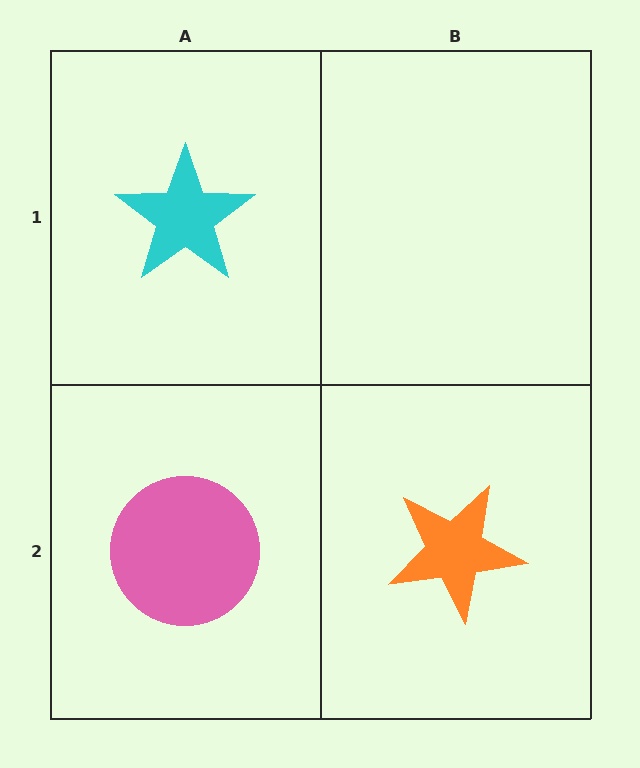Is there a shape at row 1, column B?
No, that cell is empty.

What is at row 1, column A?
A cyan star.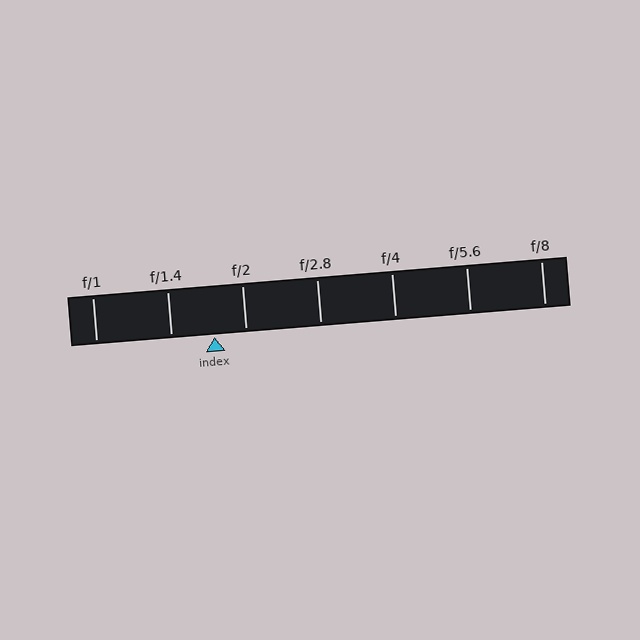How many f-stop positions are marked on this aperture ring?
There are 7 f-stop positions marked.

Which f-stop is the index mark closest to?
The index mark is closest to f/2.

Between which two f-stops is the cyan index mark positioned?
The index mark is between f/1.4 and f/2.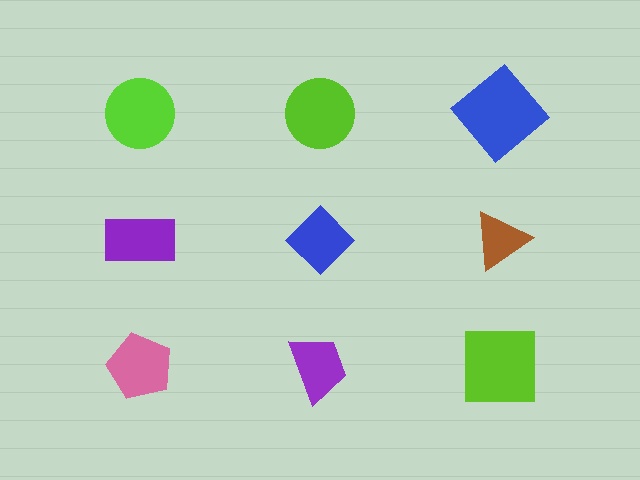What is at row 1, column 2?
A lime circle.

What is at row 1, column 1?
A lime circle.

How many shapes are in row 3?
3 shapes.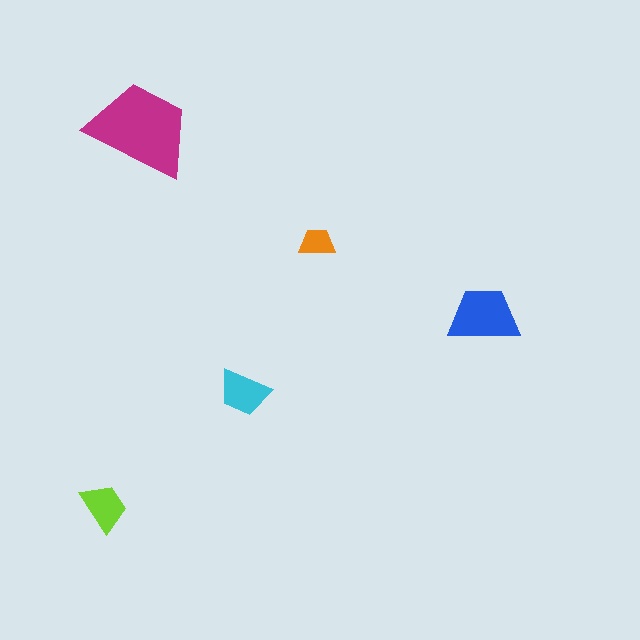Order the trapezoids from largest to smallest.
the magenta one, the blue one, the cyan one, the lime one, the orange one.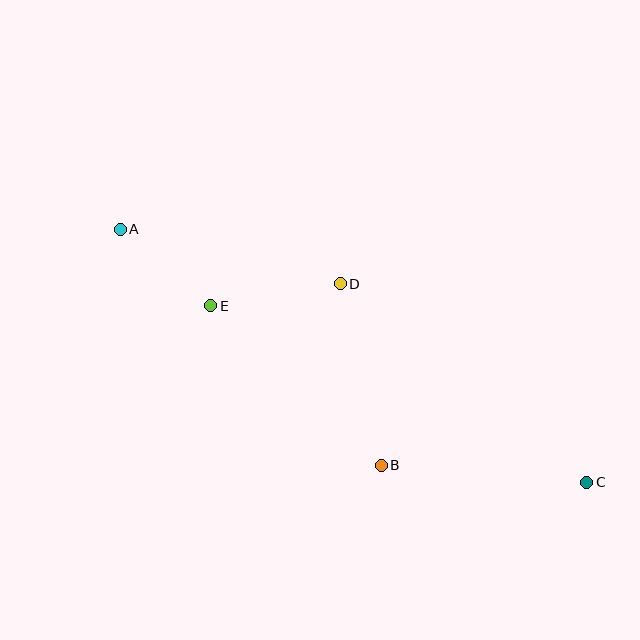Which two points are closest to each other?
Points A and E are closest to each other.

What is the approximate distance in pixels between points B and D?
The distance between B and D is approximately 186 pixels.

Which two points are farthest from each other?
Points A and C are farthest from each other.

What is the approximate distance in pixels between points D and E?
The distance between D and E is approximately 131 pixels.